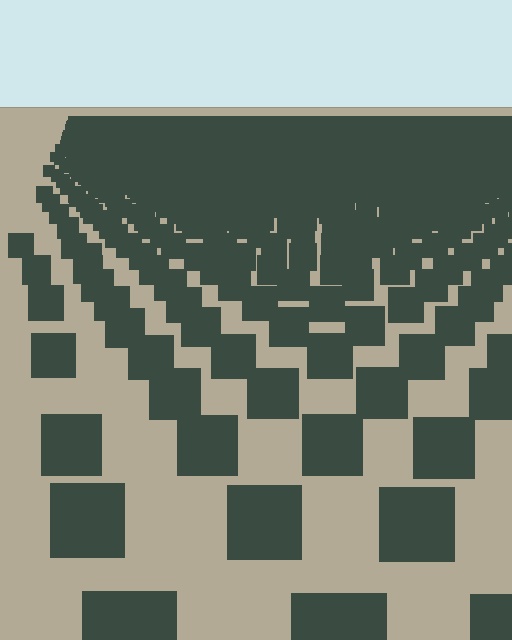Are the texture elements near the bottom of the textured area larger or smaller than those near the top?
Larger. Near the bottom, elements are closer to the viewer and appear at a bigger on-screen size.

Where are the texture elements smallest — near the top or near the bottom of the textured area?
Near the top.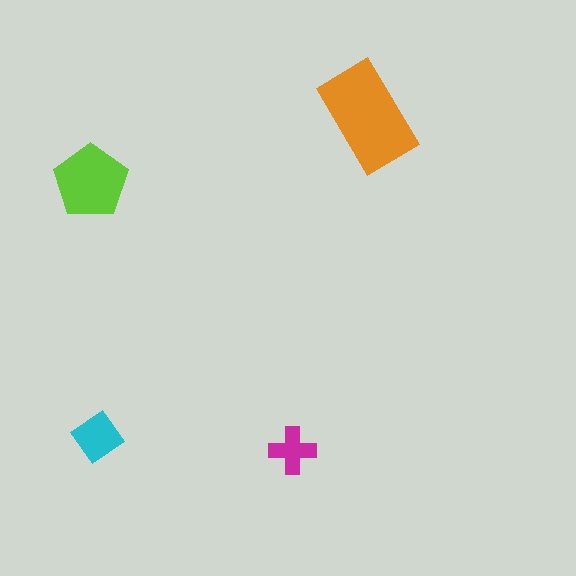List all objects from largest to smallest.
The orange rectangle, the lime pentagon, the cyan diamond, the magenta cross.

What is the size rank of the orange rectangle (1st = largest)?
1st.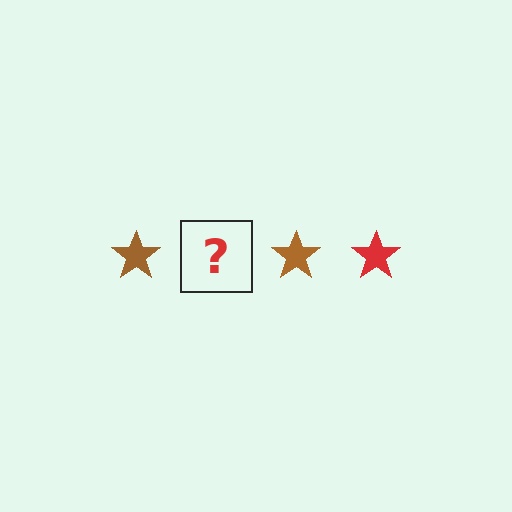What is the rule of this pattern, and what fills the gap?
The rule is that the pattern cycles through brown, red stars. The gap should be filled with a red star.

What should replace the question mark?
The question mark should be replaced with a red star.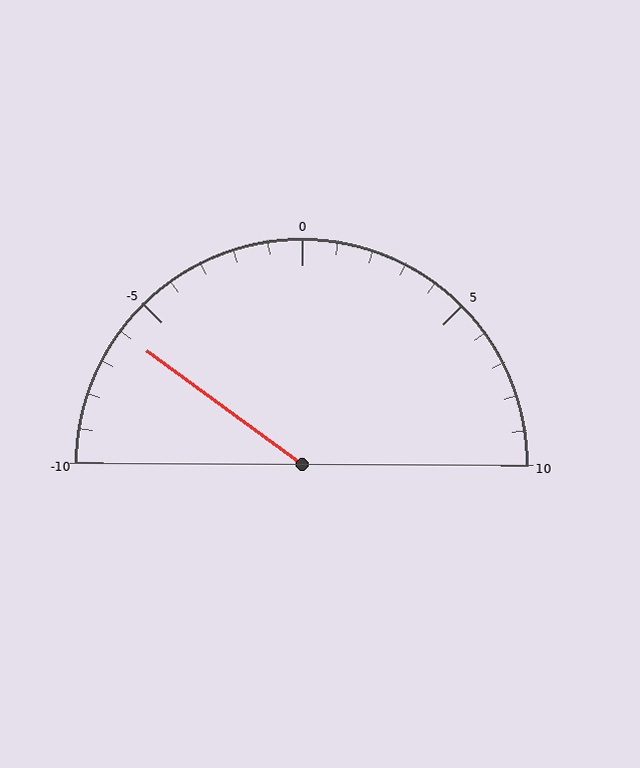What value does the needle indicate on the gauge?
The needle indicates approximately -6.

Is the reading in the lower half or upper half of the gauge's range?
The reading is in the lower half of the range (-10 to 10).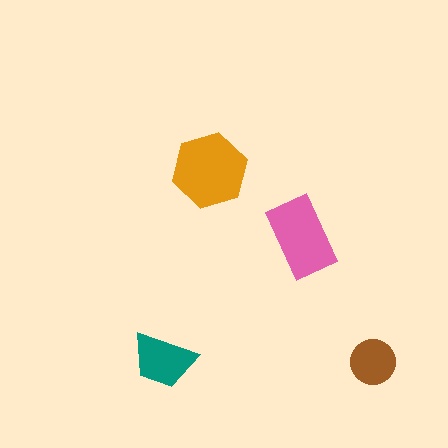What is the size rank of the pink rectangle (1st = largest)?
2nd.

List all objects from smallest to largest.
The brown circle, the teal trapezoid, the pink rectangle, the orange hexagon.